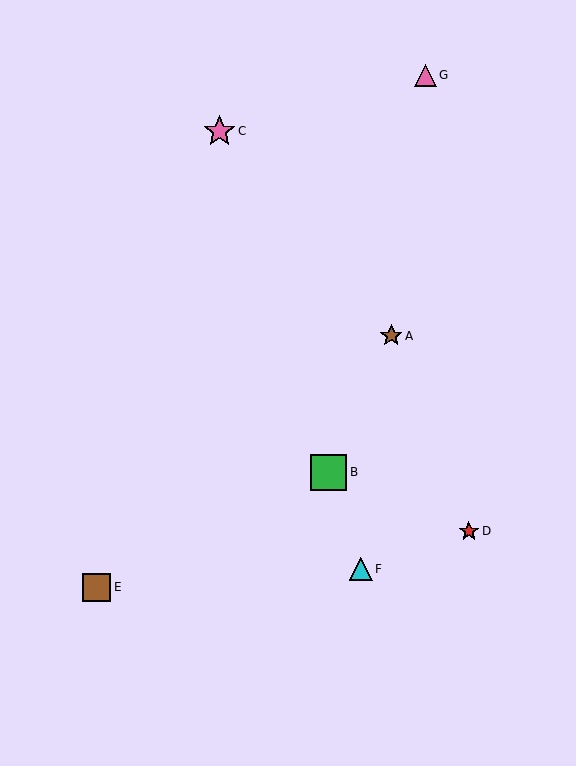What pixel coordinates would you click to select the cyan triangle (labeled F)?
Click at (361, 569) to select the cyan triangle F.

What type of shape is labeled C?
Shape C is a pink star.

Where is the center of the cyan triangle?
The center of the cyan triangle is at (361, 569).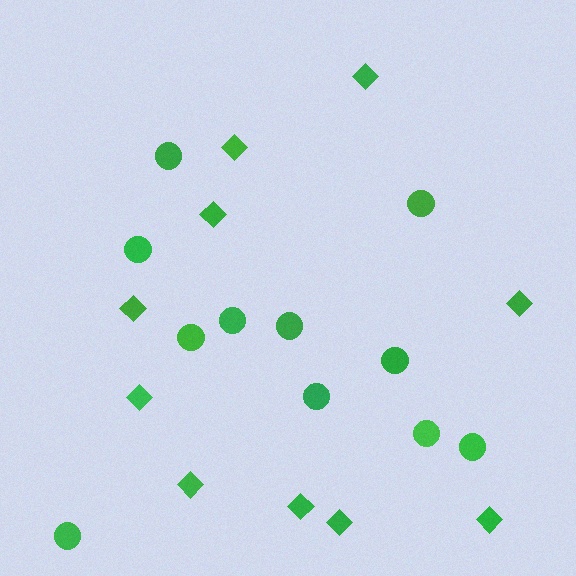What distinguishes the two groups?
There are 2 groups: one group of circles (11) and one group of diamonds (10).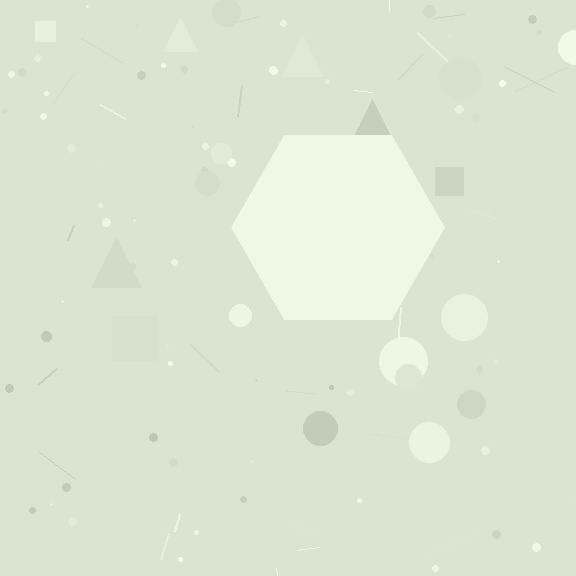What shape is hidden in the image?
A hexagon is hidden in the image.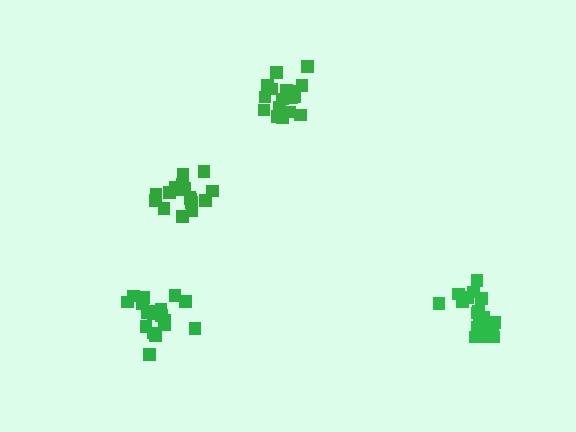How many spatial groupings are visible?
There are 4 spatial groupings.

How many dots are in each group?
Group 1: 20 dots, Group 2: 18 dots, Group 3: 20 dots, Group 4: 17 dots (75 total).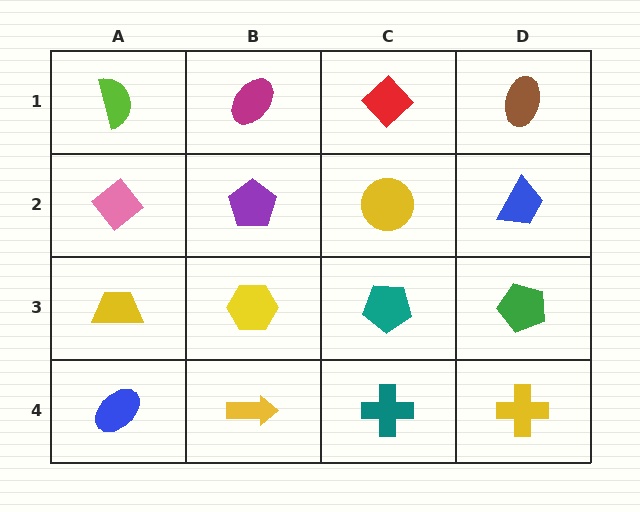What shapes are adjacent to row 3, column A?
A pink diamond (row 2, column A), a blue ellipse (row 4, column A), a yellow hexagon (row 3, column B).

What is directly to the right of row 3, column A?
A yellow hexagon.